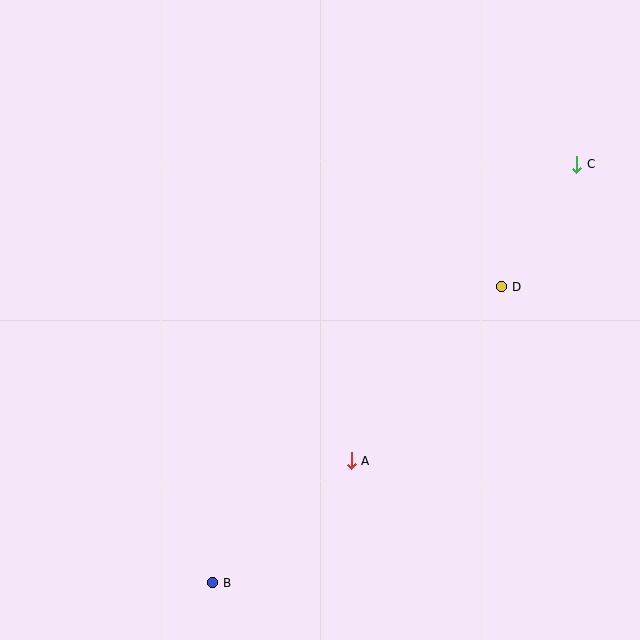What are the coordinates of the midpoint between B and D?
The midpoint between B and D is at (357, 435).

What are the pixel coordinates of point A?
Point A is at (351, 461).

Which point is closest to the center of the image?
Point A at (351, 461) is closest to the center.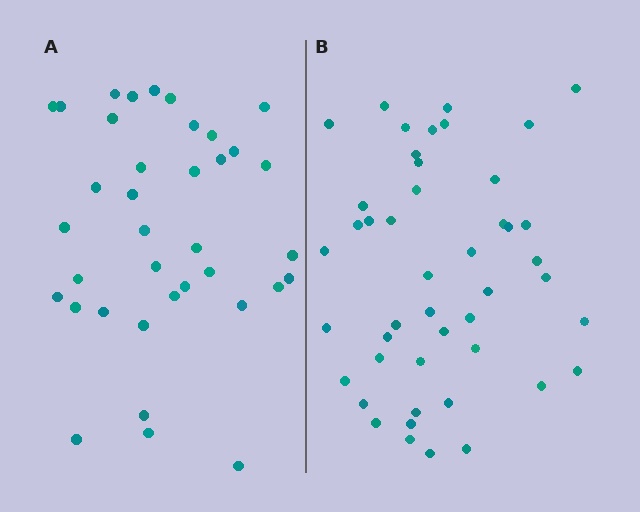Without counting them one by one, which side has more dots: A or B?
Region B (the right region) has more dots.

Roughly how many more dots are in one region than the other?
Region B has roughly 8 or so more dots than region A.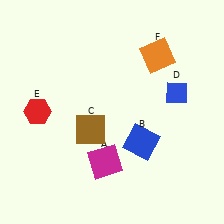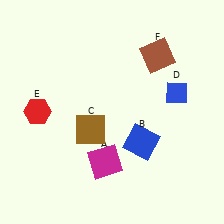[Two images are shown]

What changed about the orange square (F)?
In Image 1, F is orange. In Image 2, it changed to brown.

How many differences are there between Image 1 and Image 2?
There is 1 difference between the two images.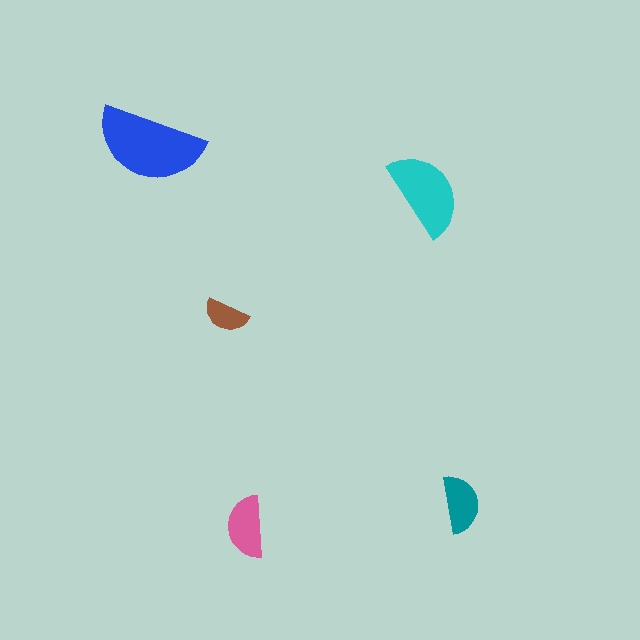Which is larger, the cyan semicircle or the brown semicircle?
The cyan one.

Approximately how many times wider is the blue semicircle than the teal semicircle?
About 2 times wider.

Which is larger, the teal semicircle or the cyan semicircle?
The cyan one.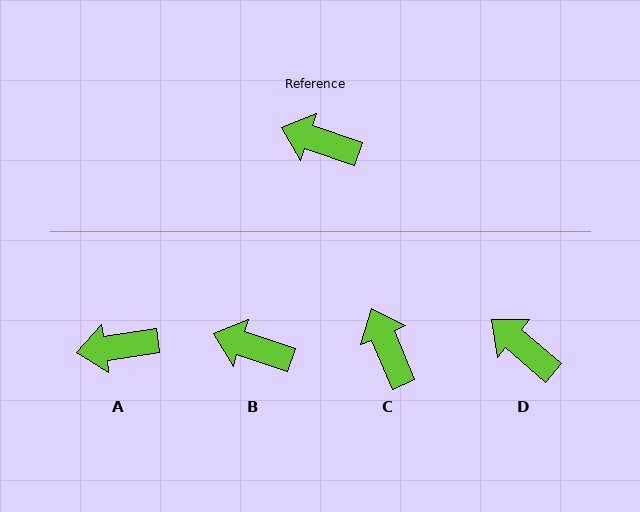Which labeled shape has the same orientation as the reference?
B.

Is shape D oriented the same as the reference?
No, it is off by about 22 degrees.